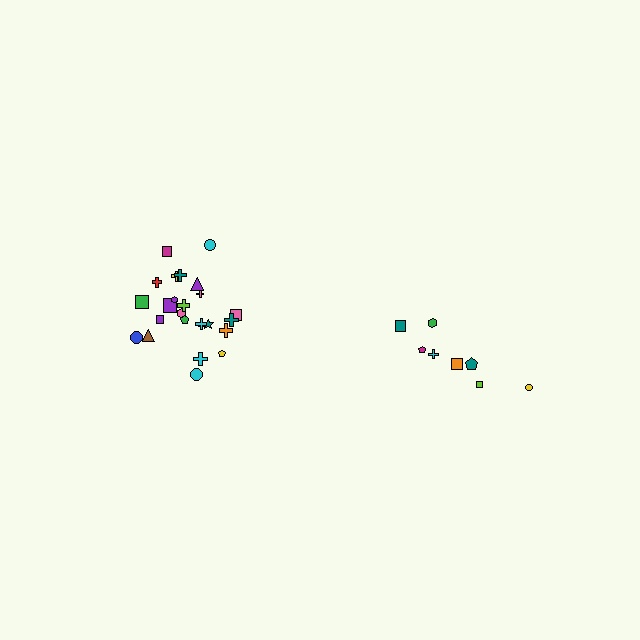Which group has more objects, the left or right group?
The left group.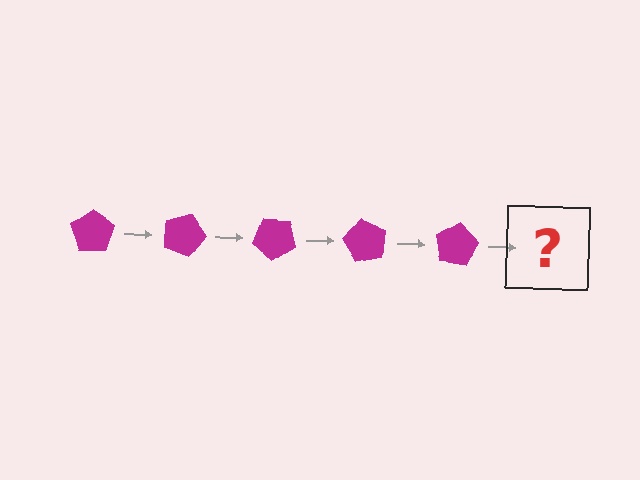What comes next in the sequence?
The next element should be a magenta pentagon rotated 100 degrees.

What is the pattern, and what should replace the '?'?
The pattern is that the pentagon rotates 20 degrees each step. The '?' should be a magenta pentagon rotated 100 degrees.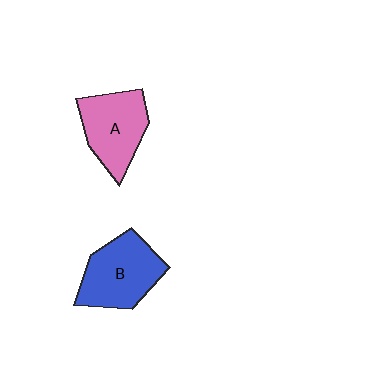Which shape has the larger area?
Shape B (blue).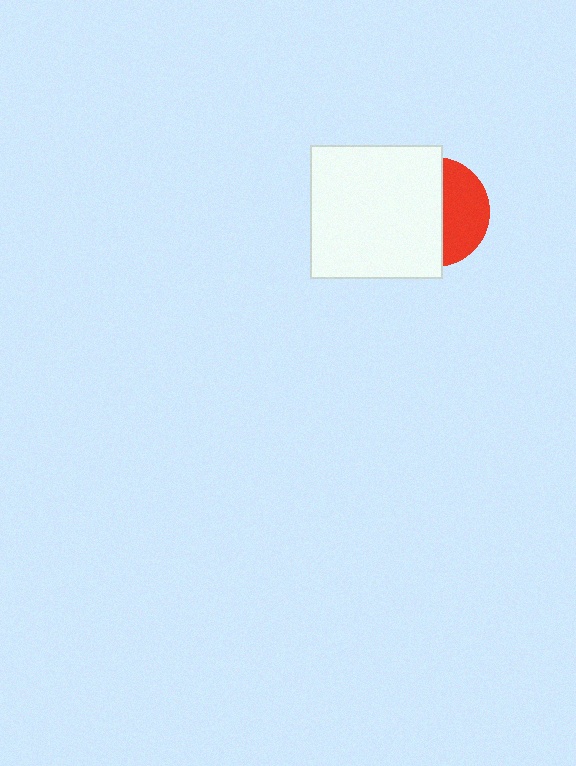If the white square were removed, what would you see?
You would see the complete red circle.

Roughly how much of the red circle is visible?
A small part of it is visible (roughly 40%).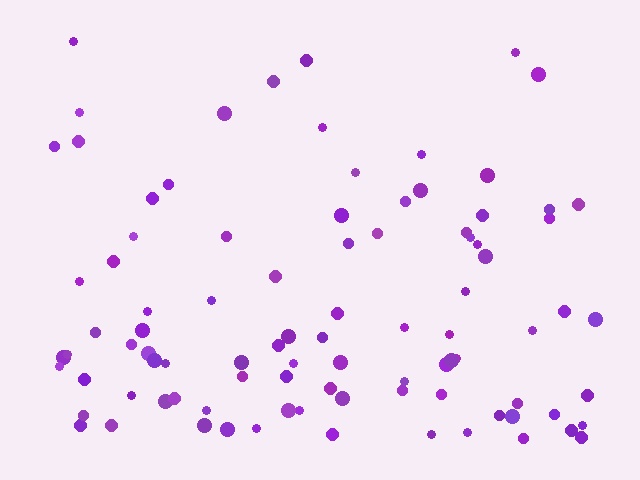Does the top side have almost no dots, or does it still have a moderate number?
Still a moderate number, just noticeably fewer than the bottom.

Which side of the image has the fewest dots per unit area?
The top.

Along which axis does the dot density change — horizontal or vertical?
Vertical.